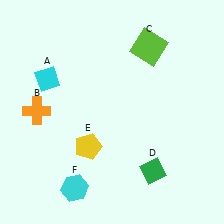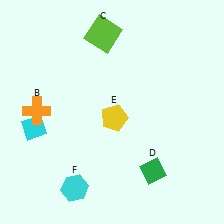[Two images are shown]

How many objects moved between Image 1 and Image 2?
3 objects moved between the two images.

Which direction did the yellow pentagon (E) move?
The yellow pentagon (E) moved up.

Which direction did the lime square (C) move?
The lime square (C) moved left.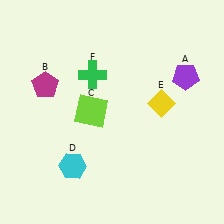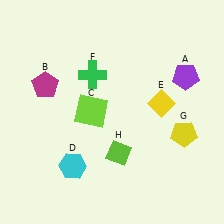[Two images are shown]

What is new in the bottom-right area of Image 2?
A yellow pentagon (G) was added in the bottom-right area of Image 2.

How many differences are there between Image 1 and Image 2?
There are 2 differences between the two images.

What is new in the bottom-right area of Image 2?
A lime diamond (H) was added in the bottom-right area of Image 2.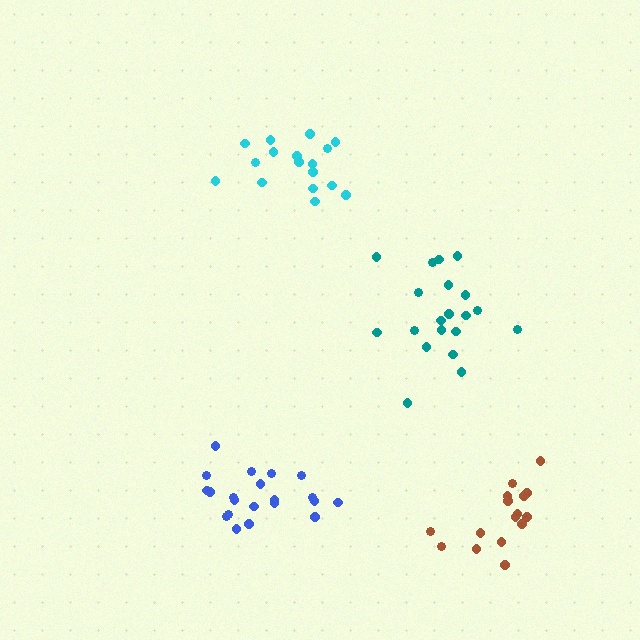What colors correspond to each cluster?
The clusters are colored: blue, teal, cyan, brown.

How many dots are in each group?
Group 1: 21 dots, Group 2: 20 dots, Group 3: 17 dots, Group 4: 16 dots (74 total).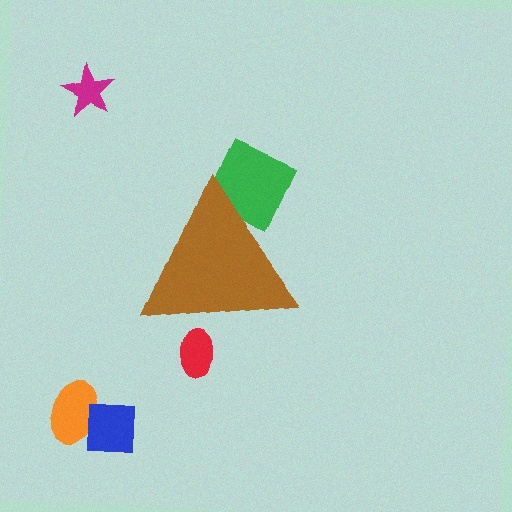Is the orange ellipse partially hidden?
No, the orange ellipse is fully visible.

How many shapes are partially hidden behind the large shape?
2 shapes are partially hidden.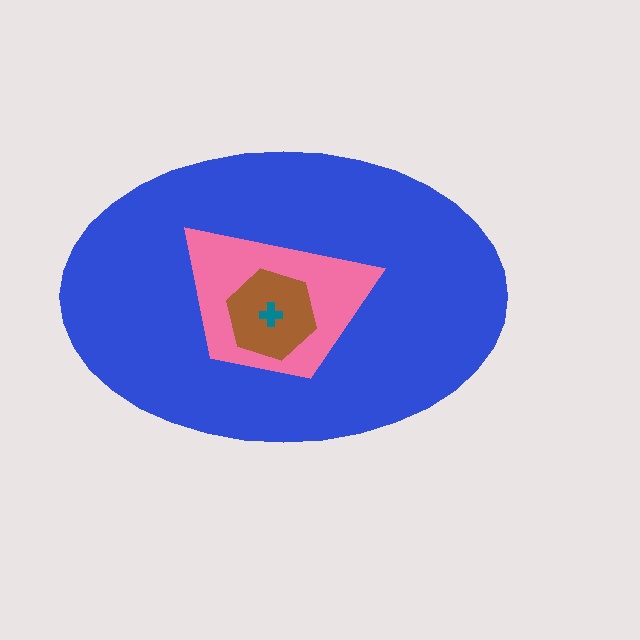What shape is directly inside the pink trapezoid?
The brown hexagon.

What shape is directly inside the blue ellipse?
The pink trapezoid.